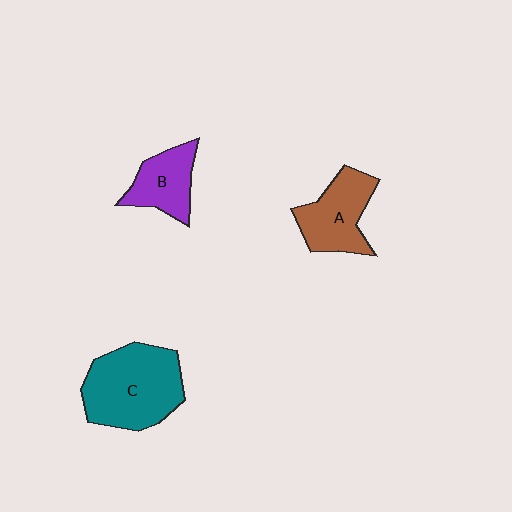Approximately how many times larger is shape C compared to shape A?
Approximately 1.5 times.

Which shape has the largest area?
Shape C (teal).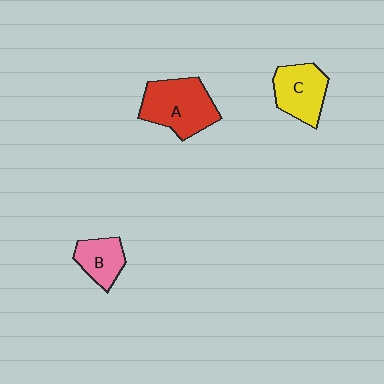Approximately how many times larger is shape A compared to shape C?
Approximately 1.3 times.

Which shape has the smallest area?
Shape B (pink).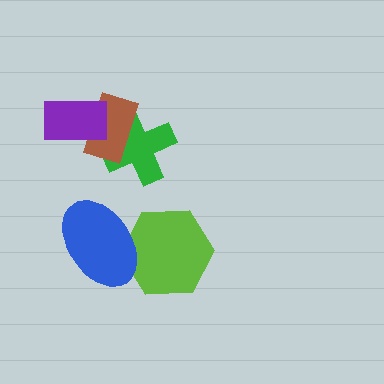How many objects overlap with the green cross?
1 object overlaps with the green cross.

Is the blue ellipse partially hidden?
No, no other shape covers it.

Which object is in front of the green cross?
The brown rectangle is in front of the green cross.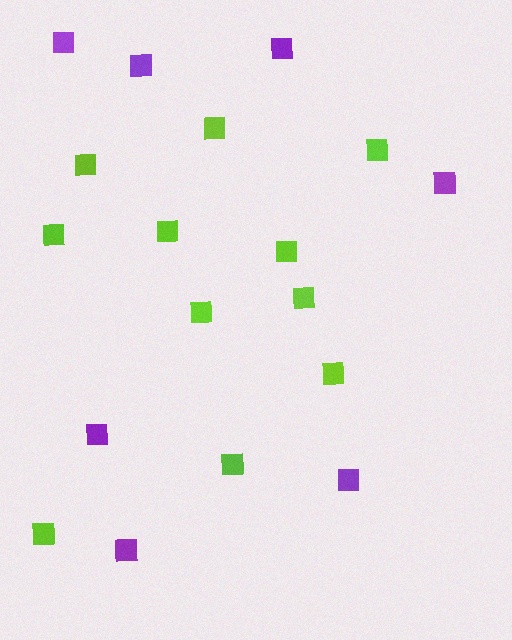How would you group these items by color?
There are 2 groups: one group of lime squares (11) and one group of purple squares (7).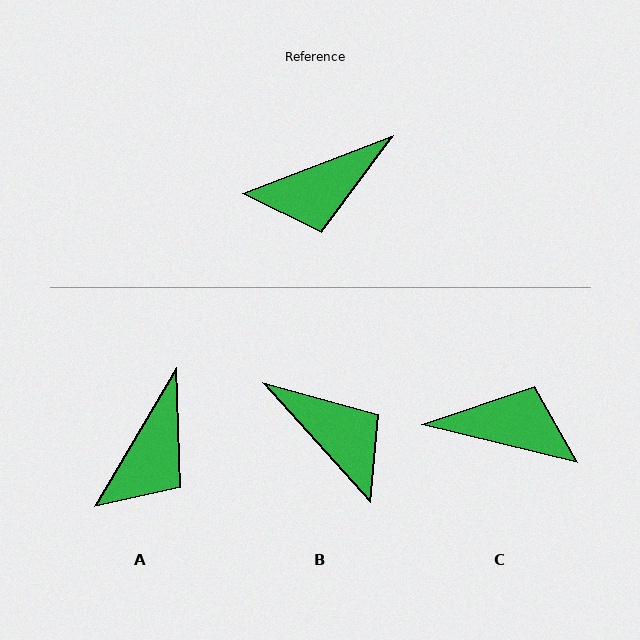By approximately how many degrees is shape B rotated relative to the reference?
Approximately 111 degrees counter-clockwise.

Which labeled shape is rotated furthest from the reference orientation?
C, about 145 degrees away.